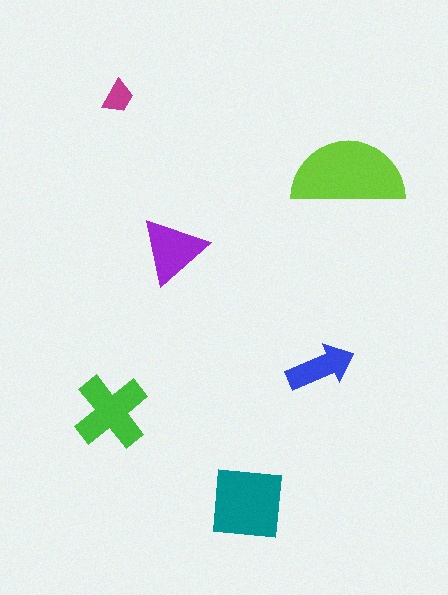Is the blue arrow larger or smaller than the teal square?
Smaller.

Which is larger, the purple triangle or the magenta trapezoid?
The purple triangle.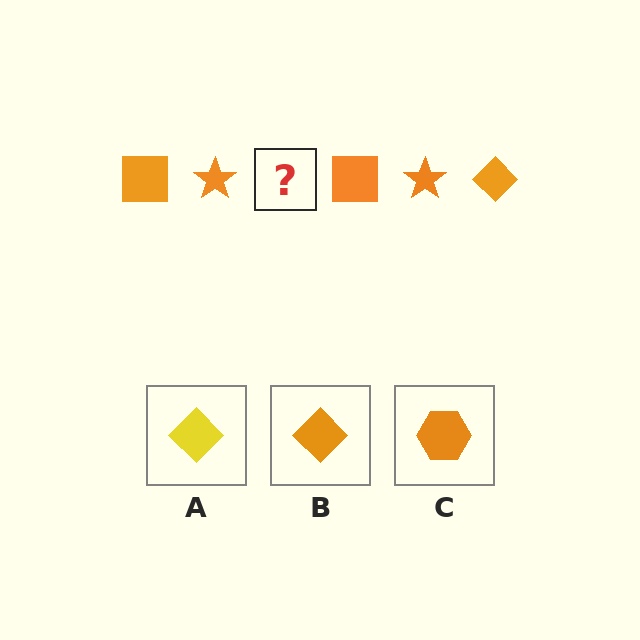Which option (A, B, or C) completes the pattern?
B.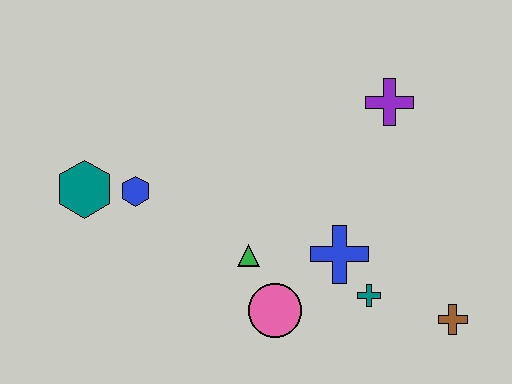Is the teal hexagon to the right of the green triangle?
No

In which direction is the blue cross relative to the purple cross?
The blue cross is below the purple cross.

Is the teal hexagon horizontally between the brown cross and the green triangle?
No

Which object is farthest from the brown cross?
The teal hexagon is farthest from the brown cross.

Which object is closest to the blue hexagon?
The teal hexagon is closest to the blue hexagon.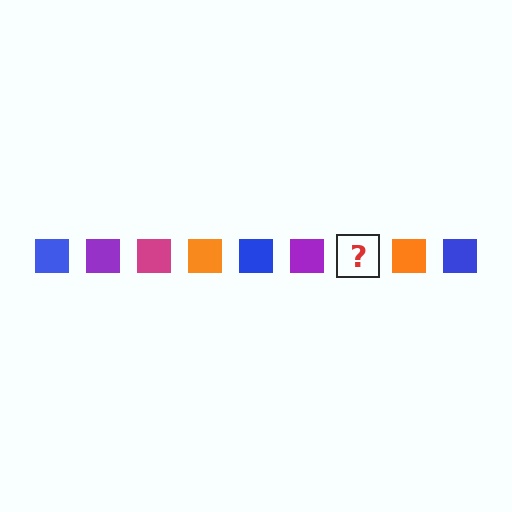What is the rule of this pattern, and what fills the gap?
The rule is that the pattern cycles through blue, purple, magenta, orange squares. The gap should be filled with a magenta square.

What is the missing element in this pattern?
The missing element is a magenta square.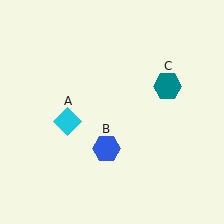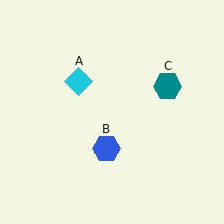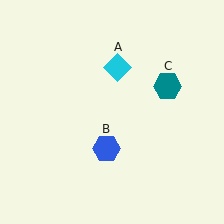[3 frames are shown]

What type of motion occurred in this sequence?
The cyan diamond (object A) rotated clockwise around the center of the scene.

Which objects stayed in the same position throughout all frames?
Blue hexagon (object B) and teal hexagon (object C) remained stationary.